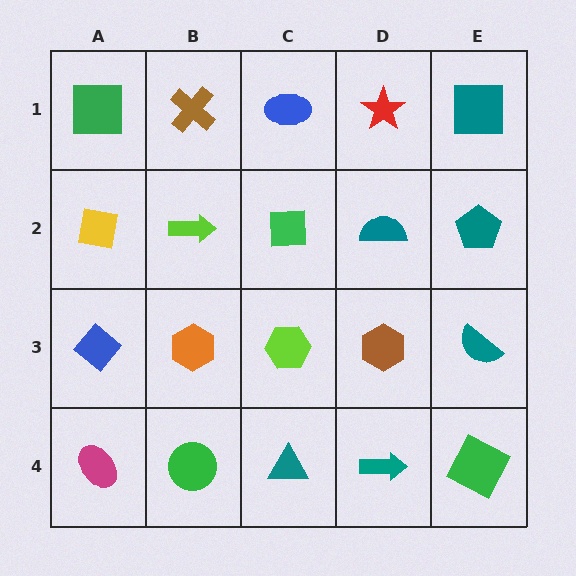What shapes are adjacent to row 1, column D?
A teal semicircle (row 2, column D), a blue ellipse (row 1, column C), a teal square (row 1, column E).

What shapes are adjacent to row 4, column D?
A brown hexagon (row 3, column D), a teal triangle (row 4, column C), a green square (row 4, column E).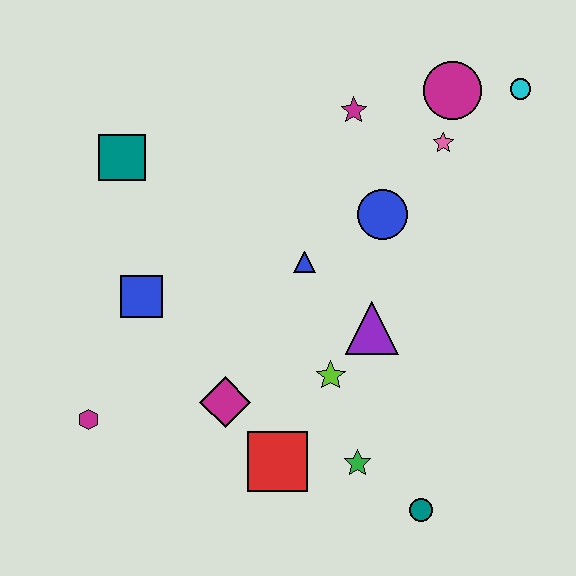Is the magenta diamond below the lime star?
Yes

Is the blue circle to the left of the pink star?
Yes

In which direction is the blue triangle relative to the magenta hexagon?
The blue triangle is to the right of the magenta hexagon.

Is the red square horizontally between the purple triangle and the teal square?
Yes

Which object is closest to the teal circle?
The green star is closest to the teal circle.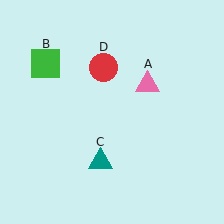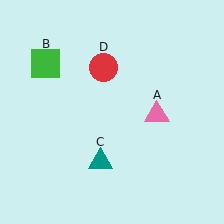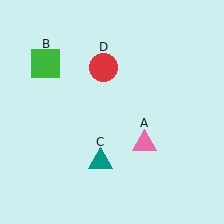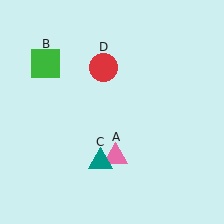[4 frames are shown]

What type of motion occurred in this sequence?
The pink triangle (object A) rotated clockwise around the center of the scene.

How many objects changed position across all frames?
1 object changed position: pink triangle (object A).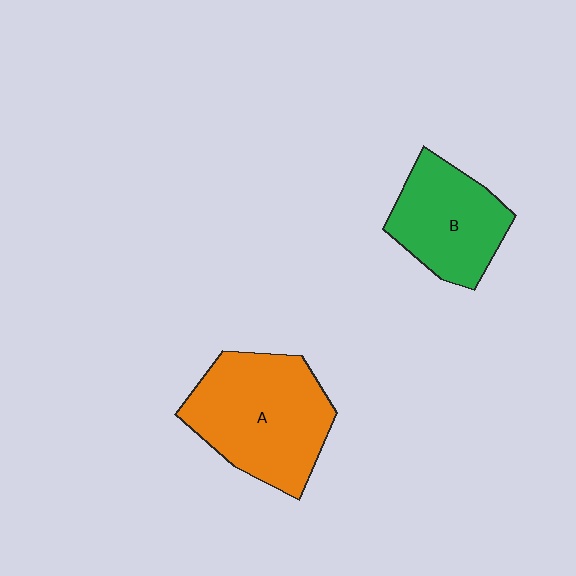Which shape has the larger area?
Shape A (orange).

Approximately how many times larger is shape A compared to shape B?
Approximately 1.4 times.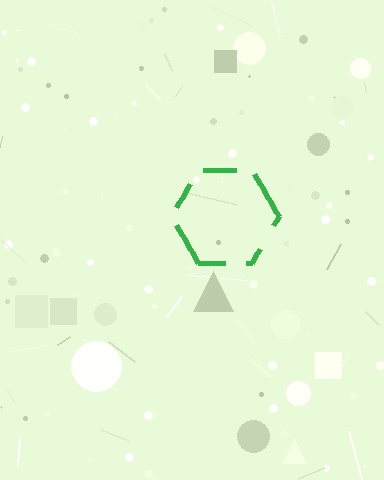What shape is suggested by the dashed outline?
The dashed outline suggests a hexagon.